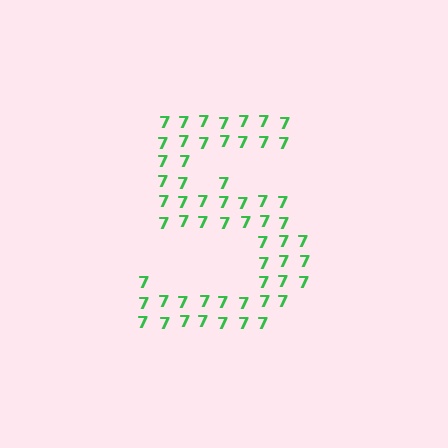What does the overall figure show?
The overall figure shows the digit 5.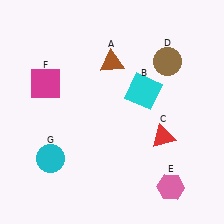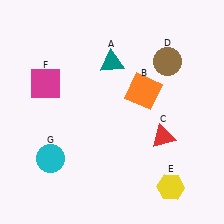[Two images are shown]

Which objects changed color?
A changed from brown to teal. B changed from cyan to orange. E changed from pink to yellow.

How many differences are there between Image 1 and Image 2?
There are 3 differences between the two images.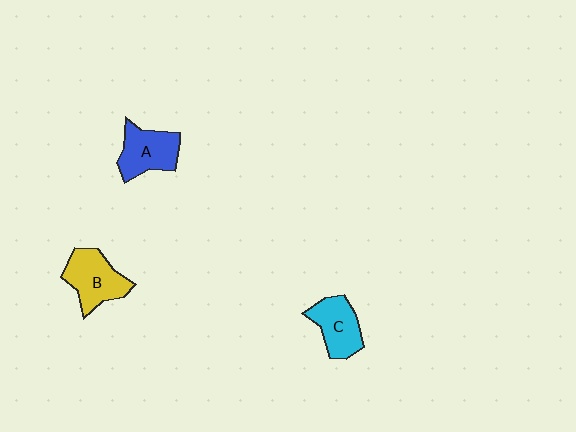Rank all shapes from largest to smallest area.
From largest to smallest: B (yellow), A (blue), C (cyan).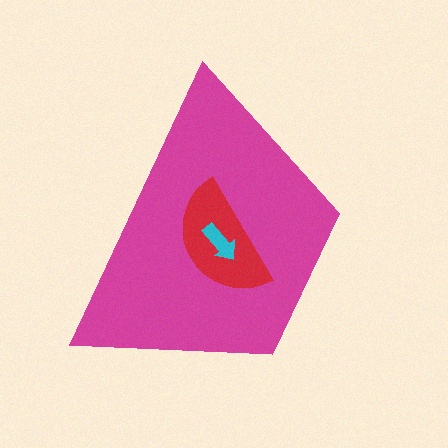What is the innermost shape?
The cyan arrow.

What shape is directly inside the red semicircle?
The cyan arrow.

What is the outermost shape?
The magenta trapezoid.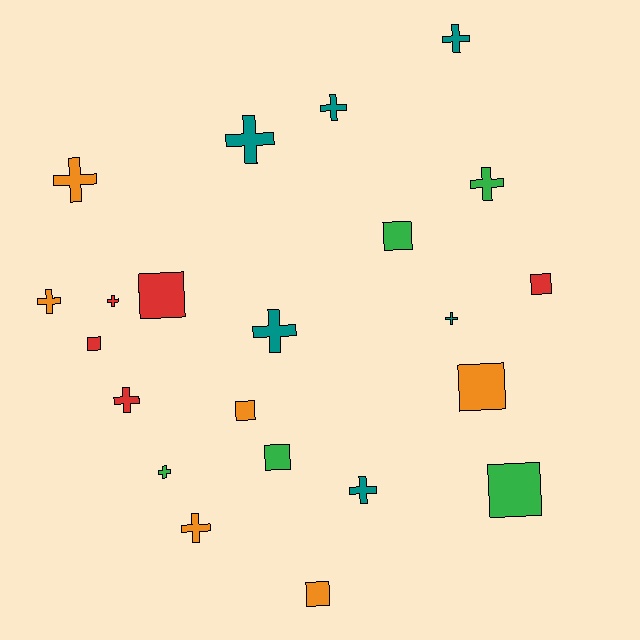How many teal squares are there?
There are no teal squares.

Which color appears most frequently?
Orange, with 6 objects.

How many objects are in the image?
There are 22 objects.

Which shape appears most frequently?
Cross, with 13 objects.